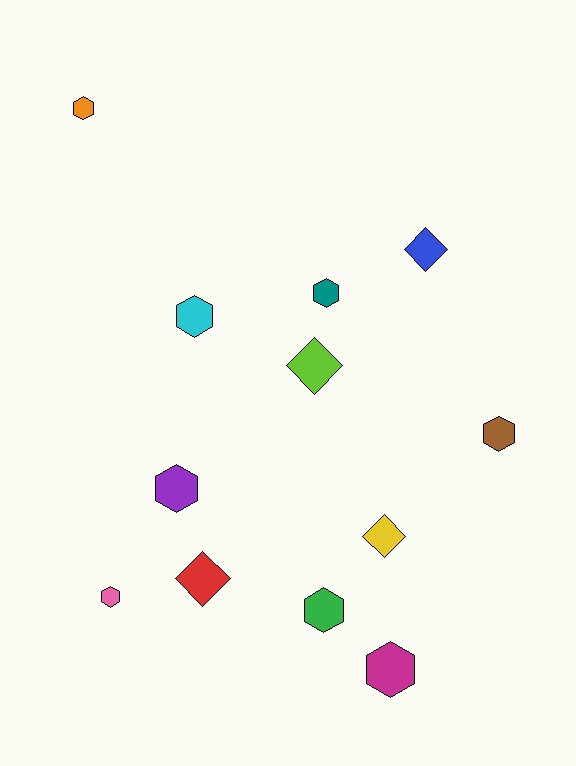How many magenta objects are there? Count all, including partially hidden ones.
There is 1 magenta object.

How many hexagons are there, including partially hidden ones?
There are 8 hexagons.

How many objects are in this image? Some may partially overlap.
There are 12 objects.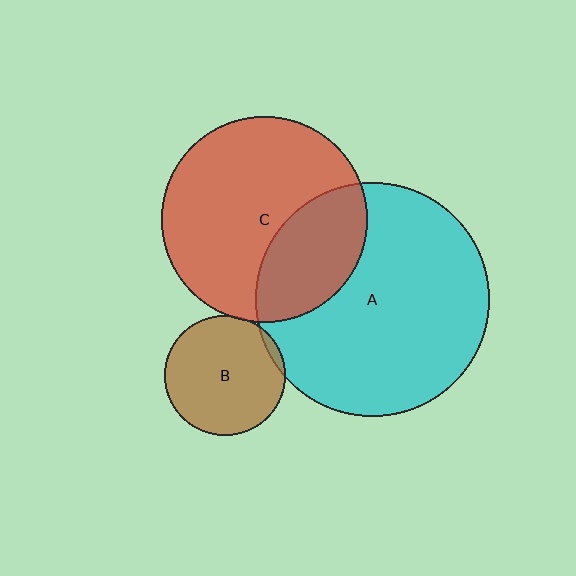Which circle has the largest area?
Circle A (cyan).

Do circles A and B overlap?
Yes.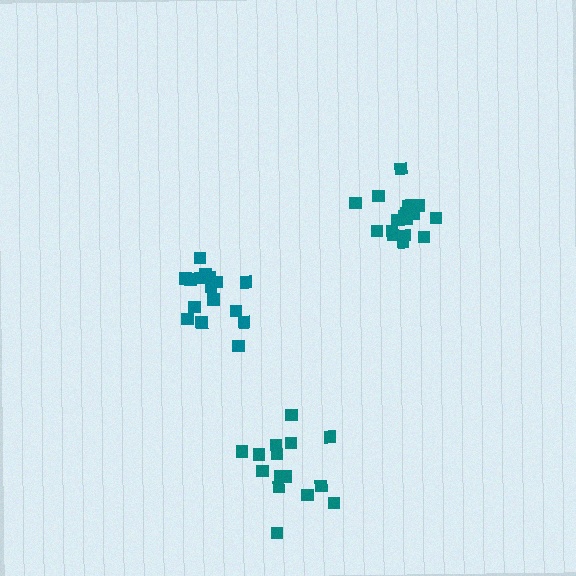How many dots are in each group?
Group 1: 16 dots, Group 2: 17 dots, Group 3: 15 dots (48 total).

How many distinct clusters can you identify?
There are 3 distinct clusters.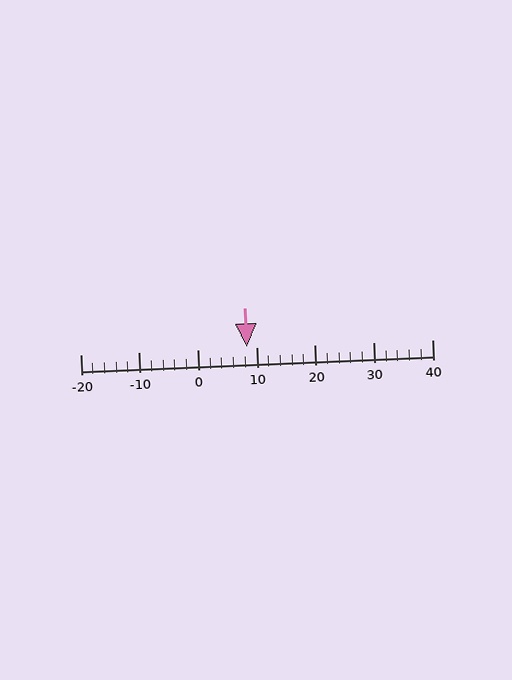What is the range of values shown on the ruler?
The ruler shows values from -20 to 40.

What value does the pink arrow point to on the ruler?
The pink arrow points to approximately 8.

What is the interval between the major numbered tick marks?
The major tick marks are spaced 10 units apart.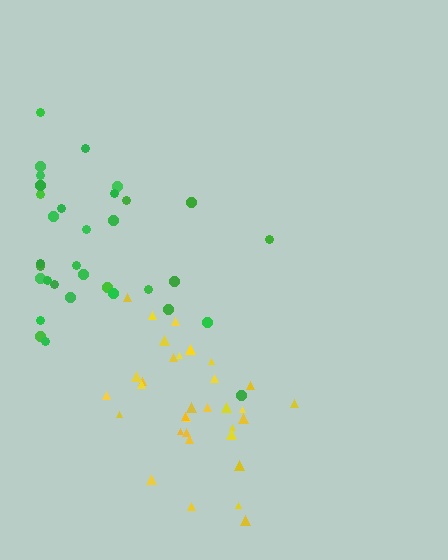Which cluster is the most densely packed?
Yellow.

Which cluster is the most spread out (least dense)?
Green.